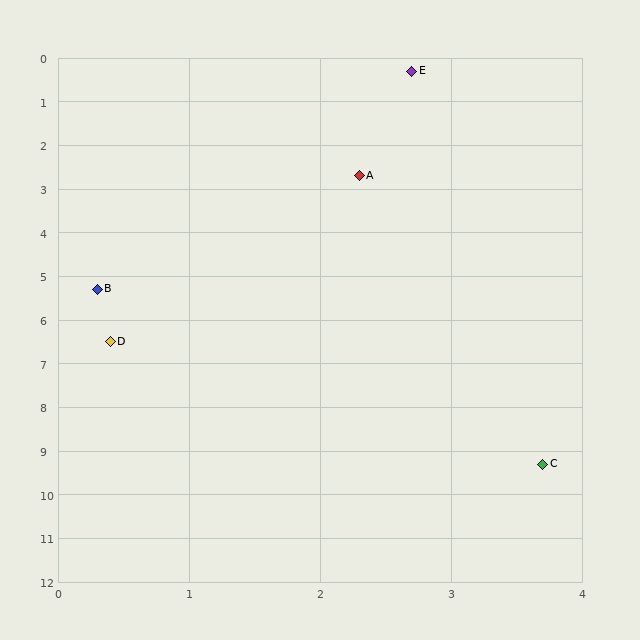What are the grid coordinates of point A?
Point A is at approximately (2.3, 2.7).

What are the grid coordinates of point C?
Point C is at approximately (3.7, 9.3).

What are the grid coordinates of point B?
Point B is at approximately (0.3, 5.3).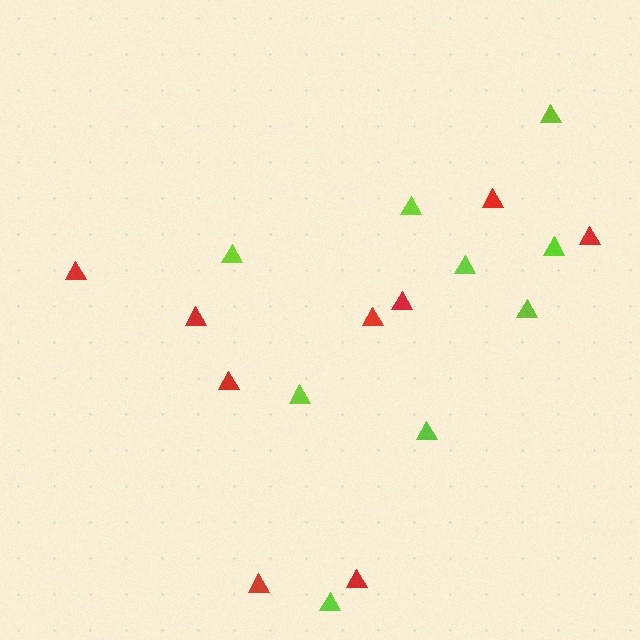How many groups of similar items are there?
There are 2 groups: one group of red triangles (9) and one group of lime triangles (9).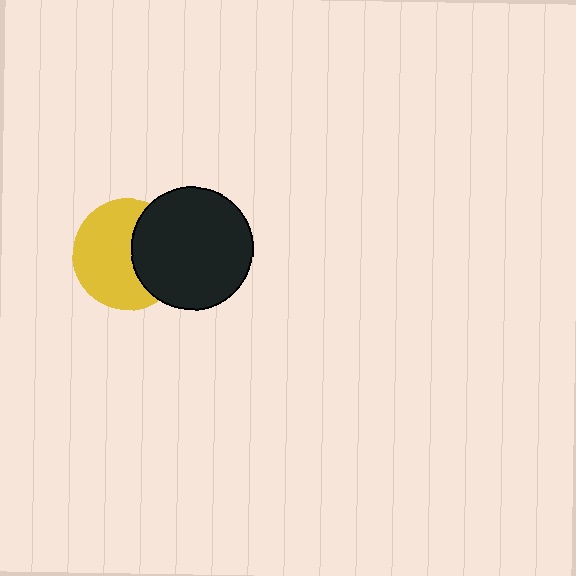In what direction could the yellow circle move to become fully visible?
The yellow circle could move left. That would shift it out from behind the black circle entirely.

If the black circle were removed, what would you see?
You would see the complete yellow circle.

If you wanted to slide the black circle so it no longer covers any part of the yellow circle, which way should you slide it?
Slide it right — that is the most direct way to separate the two shapes.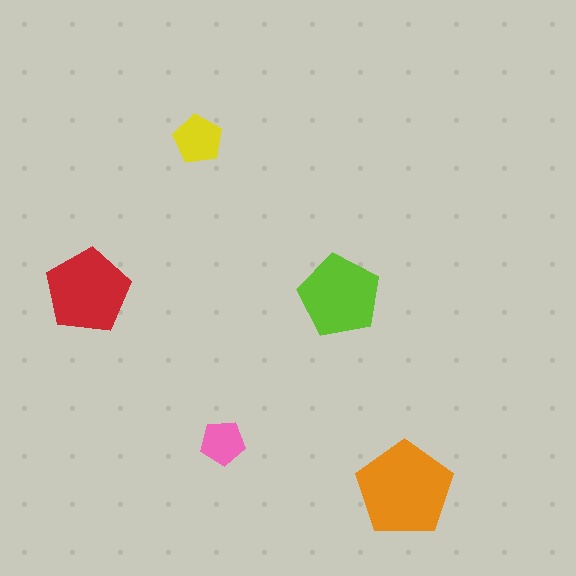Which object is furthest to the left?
The red pentagon is leftmost.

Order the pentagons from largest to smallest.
the orange one, the red one, the lime one, the yellow one, the pink one.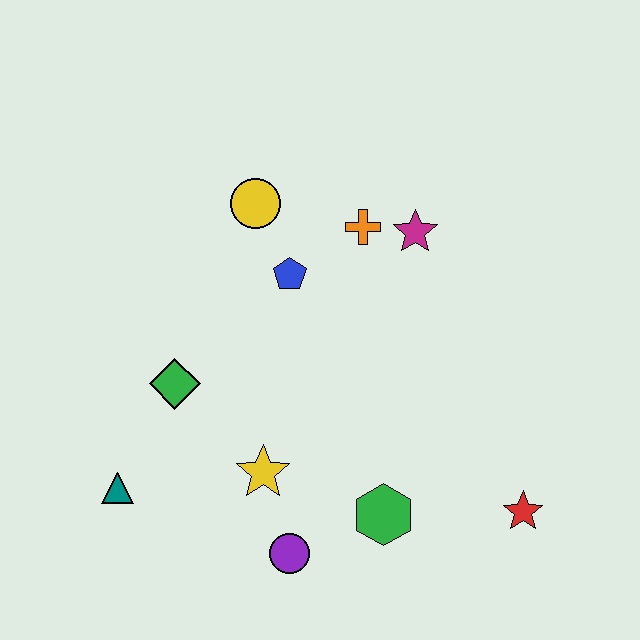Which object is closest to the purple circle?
The yellow star is closest to the purple circle.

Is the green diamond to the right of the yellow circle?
No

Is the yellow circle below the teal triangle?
No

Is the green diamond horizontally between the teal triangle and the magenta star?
Yes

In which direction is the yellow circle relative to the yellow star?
The yellow circle is above the yellow star.